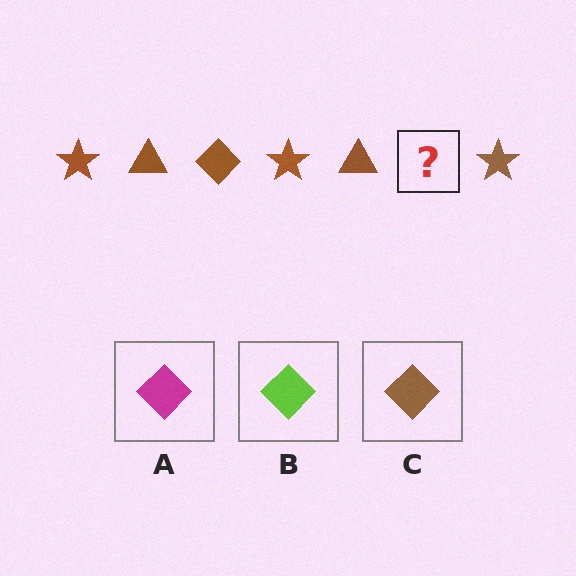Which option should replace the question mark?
Option C.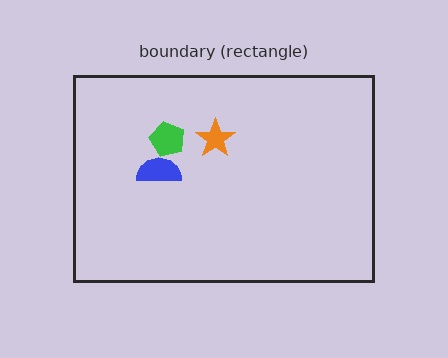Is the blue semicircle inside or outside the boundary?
Inside.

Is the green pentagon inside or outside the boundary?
Inside.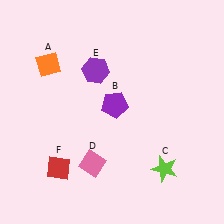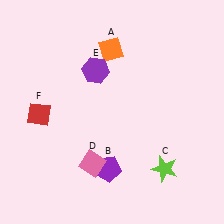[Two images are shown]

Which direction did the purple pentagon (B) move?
The purple pentagon (B) moved down.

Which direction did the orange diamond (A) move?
The orange diamond (A) moved right.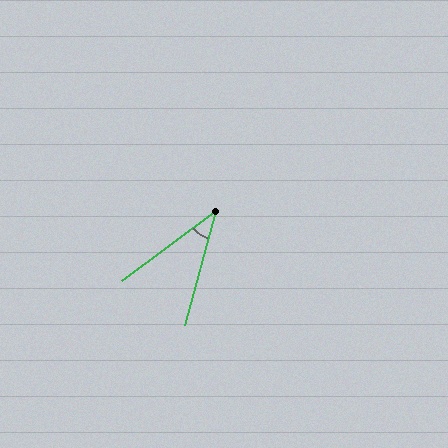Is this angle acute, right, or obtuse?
It is acute.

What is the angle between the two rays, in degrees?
Approximately 38 degrees.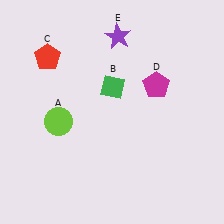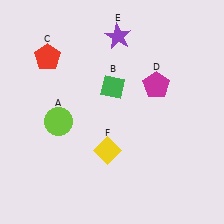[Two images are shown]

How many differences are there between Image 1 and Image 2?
There is 1 difference between the two images.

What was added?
A yellow diamond (F) was added in Image 2.